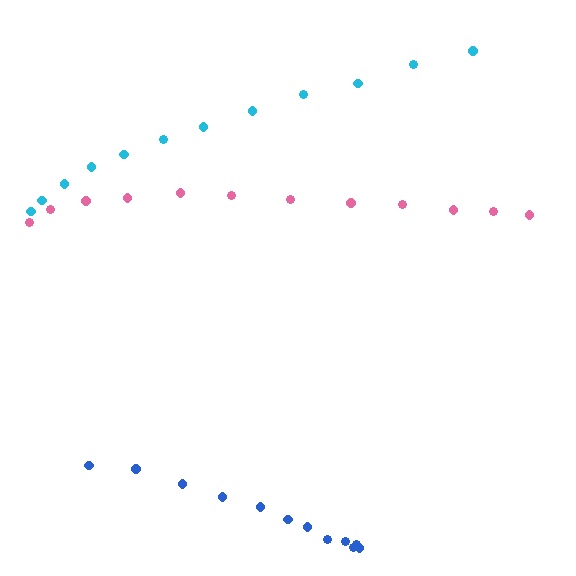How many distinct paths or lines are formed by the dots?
There are 3 distinct paths.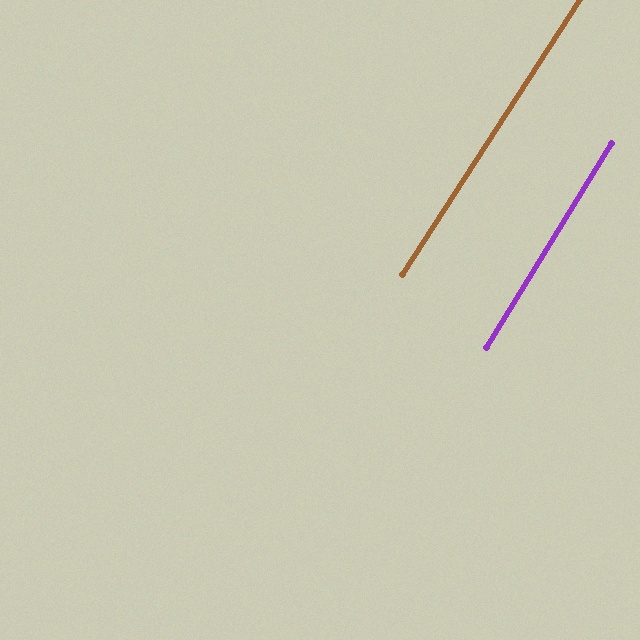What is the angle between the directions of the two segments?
Approximately 1 degree.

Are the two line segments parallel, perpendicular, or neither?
Parallel — their directions differ by only 1.1°.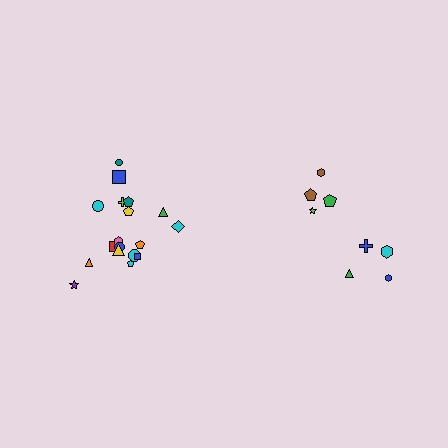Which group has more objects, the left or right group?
The left group.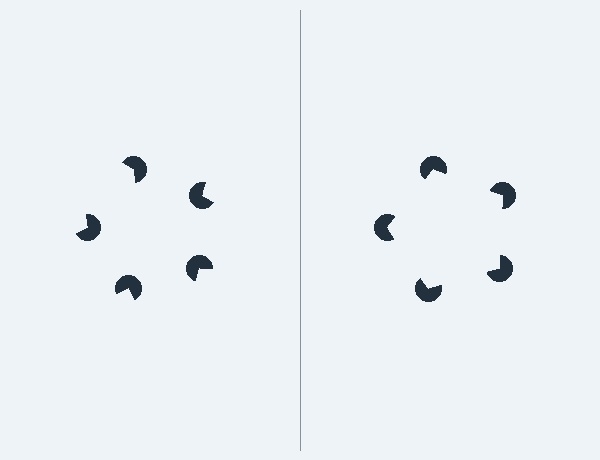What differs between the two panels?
The pac-man discs are positioned identically on both sides; only the wedge orientations differ. On the right they align to a pentagon; on the left they are misaligned.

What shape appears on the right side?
An illusory pentagon.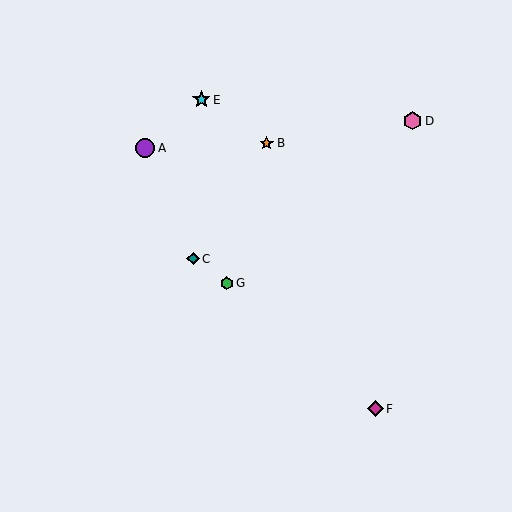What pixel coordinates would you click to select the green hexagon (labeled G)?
Click at (227, 283) to select the green hexagon G.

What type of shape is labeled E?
Shape E is a cyan star.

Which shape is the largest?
The purple circle (labeled A) is the largest.